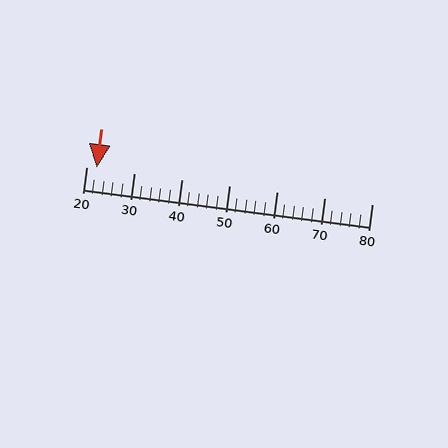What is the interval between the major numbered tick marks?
The major tick marks are spaced 10 units apart.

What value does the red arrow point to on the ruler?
The red arrow points to approximately 22.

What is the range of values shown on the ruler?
The ruler shows values from 20 to 80.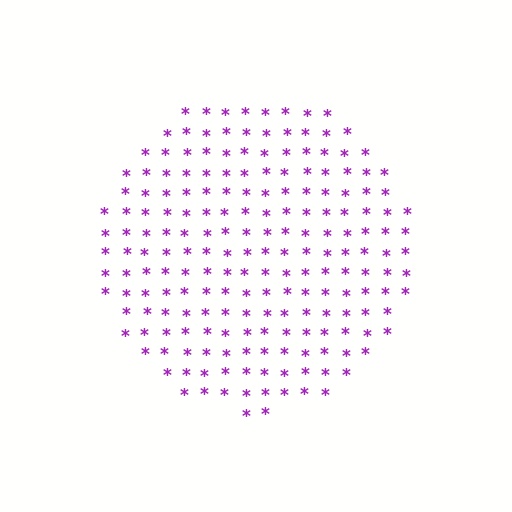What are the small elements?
The small elements are asterisks.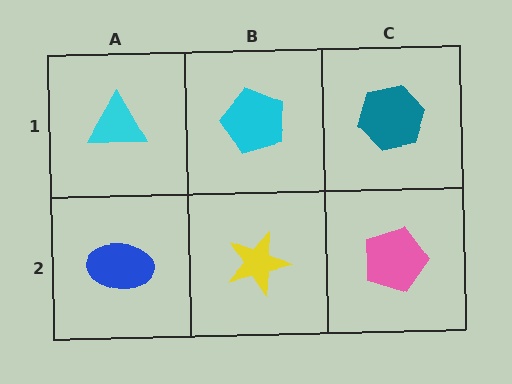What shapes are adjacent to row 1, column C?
A pink pentagon (row 2, column C), a cyan pentagon (row 1, column B).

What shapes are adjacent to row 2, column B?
A cyan pentagon (row 1, column B), a blue ellipse (row 2, column A), a pink pentagon (row 2, column C).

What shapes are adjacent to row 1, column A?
A blue ellipse (row 2, column A), a cyan pentagon (row 1, column B).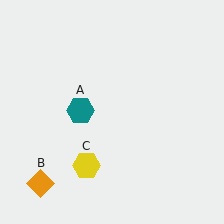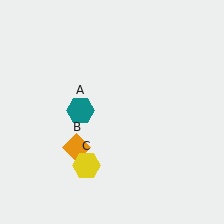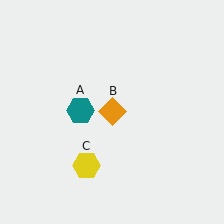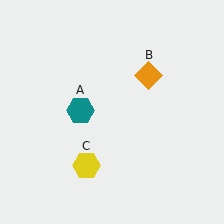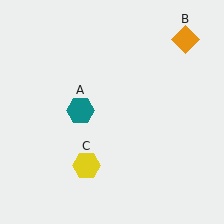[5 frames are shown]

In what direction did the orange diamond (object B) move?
The orange diamond (object B) moved up and to the right.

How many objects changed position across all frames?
1 object changed position: orange diamond (object B).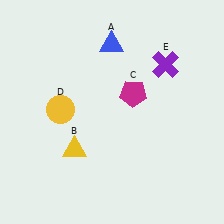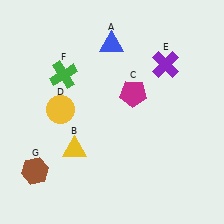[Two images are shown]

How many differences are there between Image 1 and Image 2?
There are 2 differences between the two images.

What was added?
A green cross (F), a brown hexagon (G) were added in Image 2.